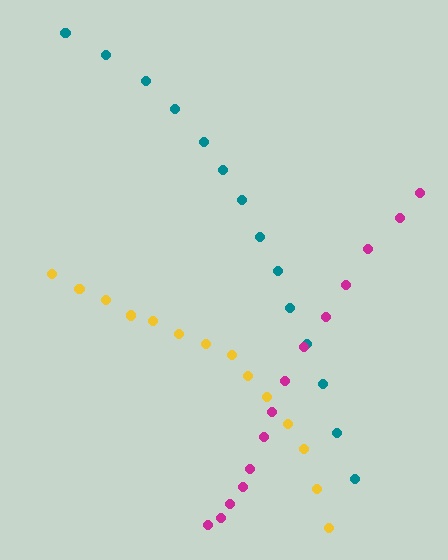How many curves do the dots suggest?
There are 3 distinct paths.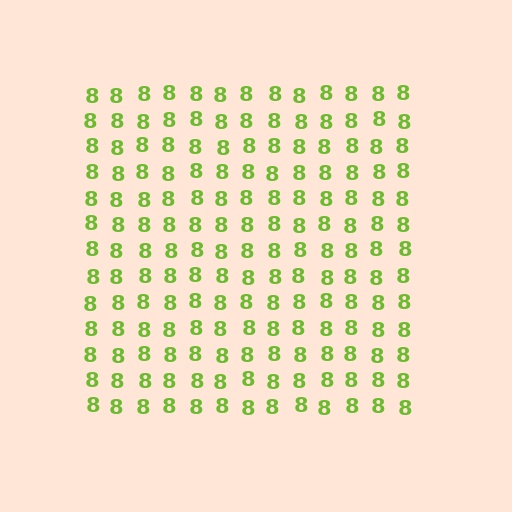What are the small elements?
The small elements are digit 8's.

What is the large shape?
The large shape is a square.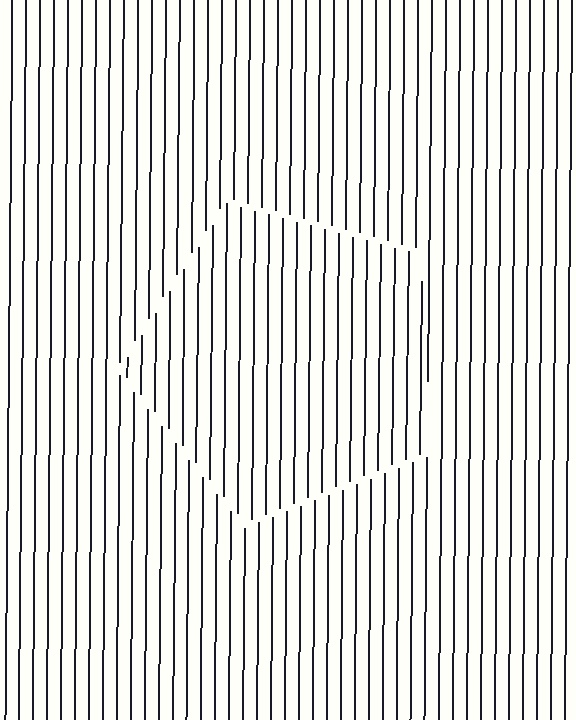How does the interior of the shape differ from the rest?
The interior of the shape contains the same grating, shifted by half a period — the contour is defined by the phase discontinuity where line-ends from the inner and outer gratings abut.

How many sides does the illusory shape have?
5 sides — the line-ends trace a pentagon.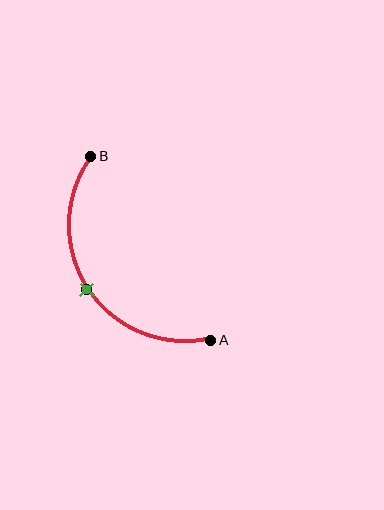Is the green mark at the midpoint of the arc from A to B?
Yes. The green mark lies on the arc at equal arc-length from both A and B — it is the arc midpoint.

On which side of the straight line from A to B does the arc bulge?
The arc bulges to the left of the straight line connecting A and B.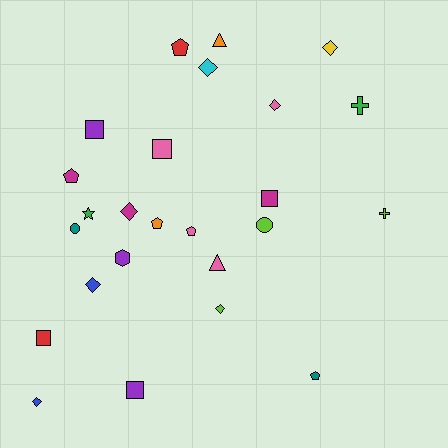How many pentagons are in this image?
There are 5 pentagons.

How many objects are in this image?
There are 25 objects.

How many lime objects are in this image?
There are 3 lime objects.